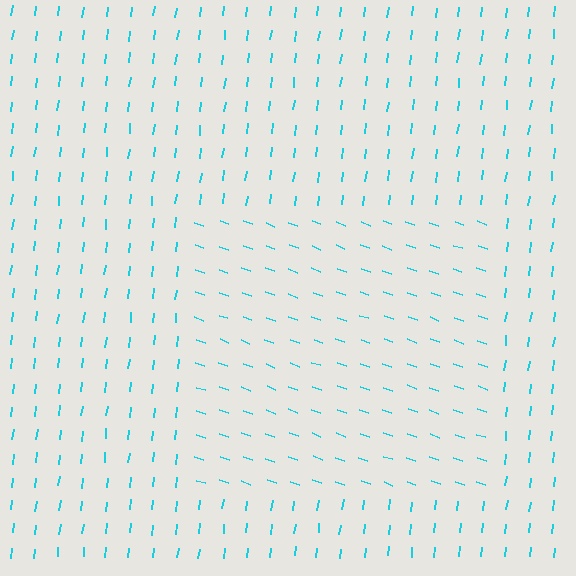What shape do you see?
I see a rectangle.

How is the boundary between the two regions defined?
The boundary is defined purely by a change in line orientation (approximately 77 degrees difference). All lines are the same color and thickness.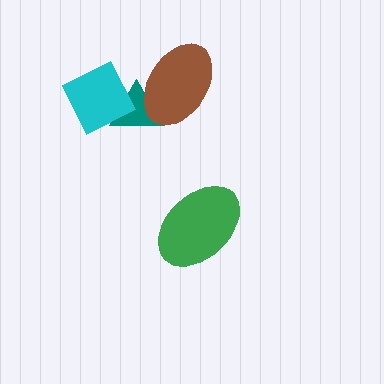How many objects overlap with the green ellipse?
0 objects overlap with the green ellipse.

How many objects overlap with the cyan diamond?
1 object overlaps with the cyan diamond.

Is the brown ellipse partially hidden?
No, no other shape covers it.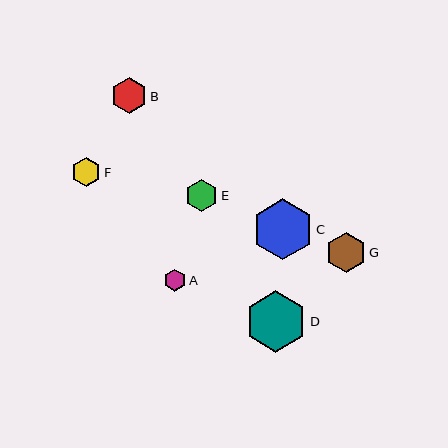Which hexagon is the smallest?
Hexagon A is the smallest with a size of approximately 22 pixels.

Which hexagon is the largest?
Hexagon D is the largest with a size of approximately 62 pixels.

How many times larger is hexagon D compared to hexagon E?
Hexagon D is approximately 1.9 times the size of hexagon E.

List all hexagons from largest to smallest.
From largest to smallest: D, C, G, B, E, F, A.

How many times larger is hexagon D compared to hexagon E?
Hexagon D is approximately 1.9 times the size of hexagon E.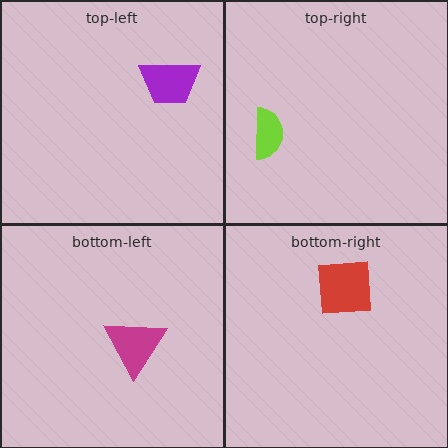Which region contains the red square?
The bottom-right region.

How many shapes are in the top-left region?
1.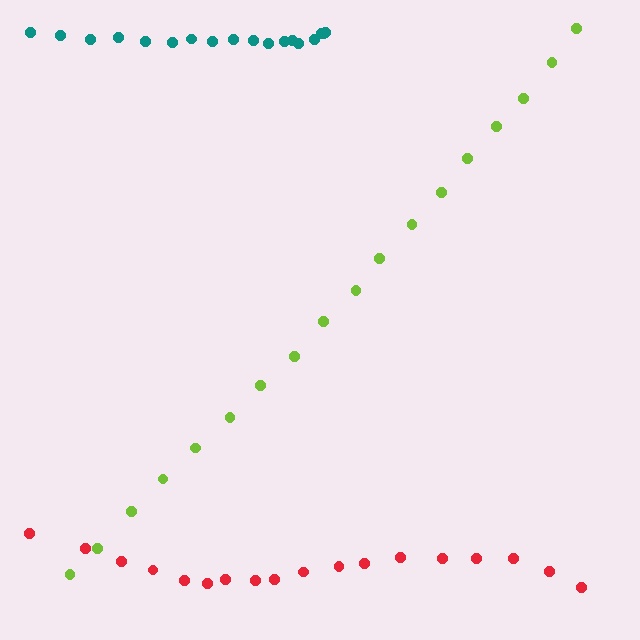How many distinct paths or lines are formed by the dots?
There are 3 distinct paths.